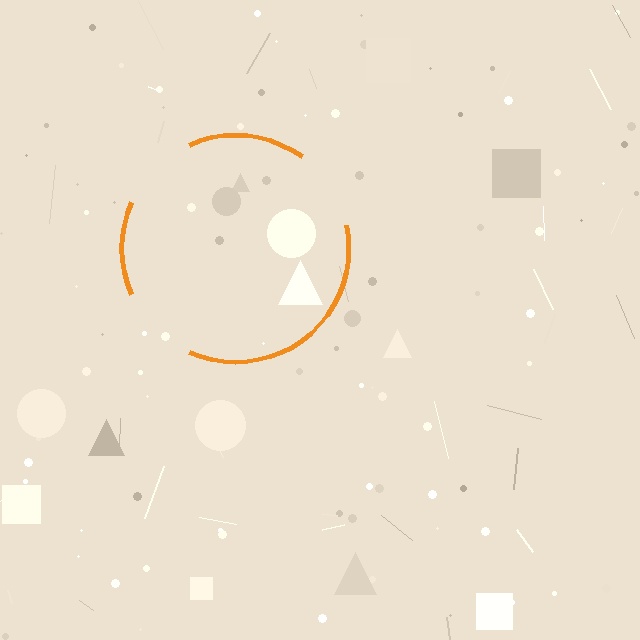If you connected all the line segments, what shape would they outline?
They would outline a circle.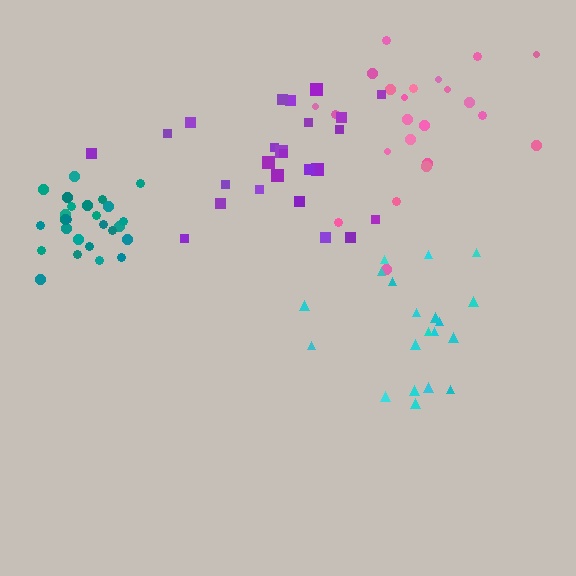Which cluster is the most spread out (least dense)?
Purple.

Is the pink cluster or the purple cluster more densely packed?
Pink.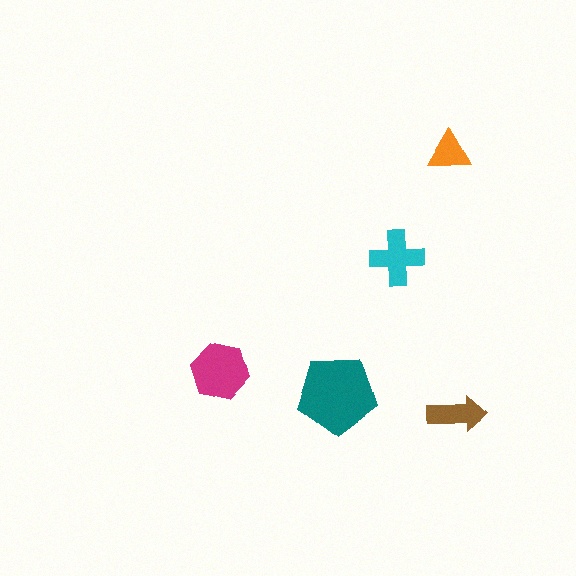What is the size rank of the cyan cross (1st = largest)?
3rd.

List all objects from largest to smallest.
The teal pentagon, the magenta hexagon, the cyan cross, the brown arrow, the orange triangle.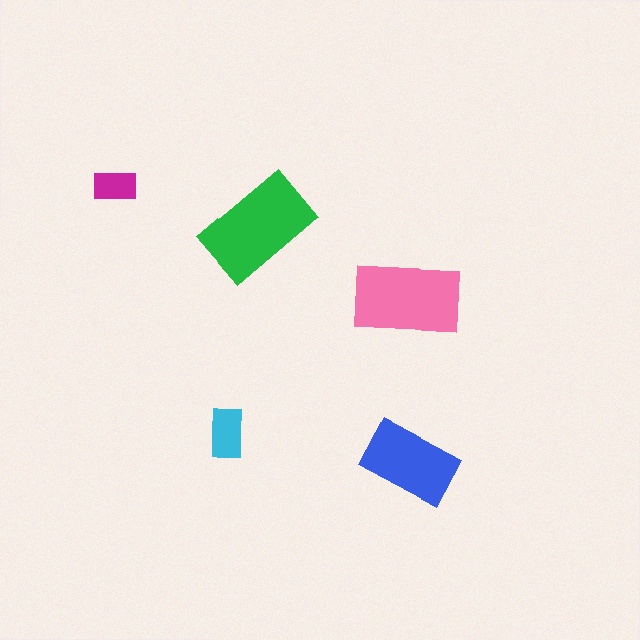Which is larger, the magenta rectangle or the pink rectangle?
The pink one.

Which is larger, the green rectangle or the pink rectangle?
The green one.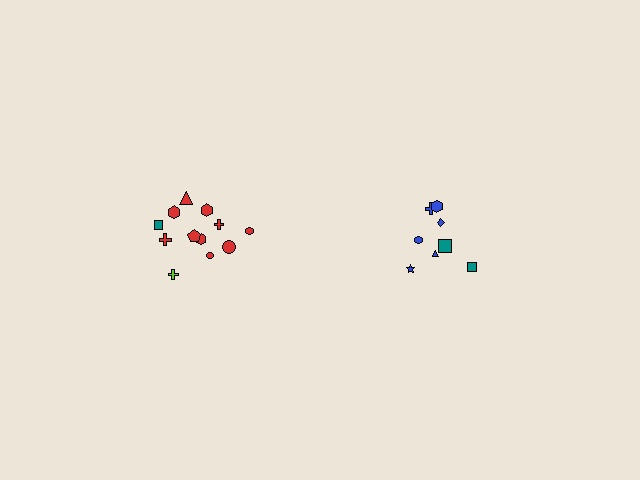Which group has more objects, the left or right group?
The left group.